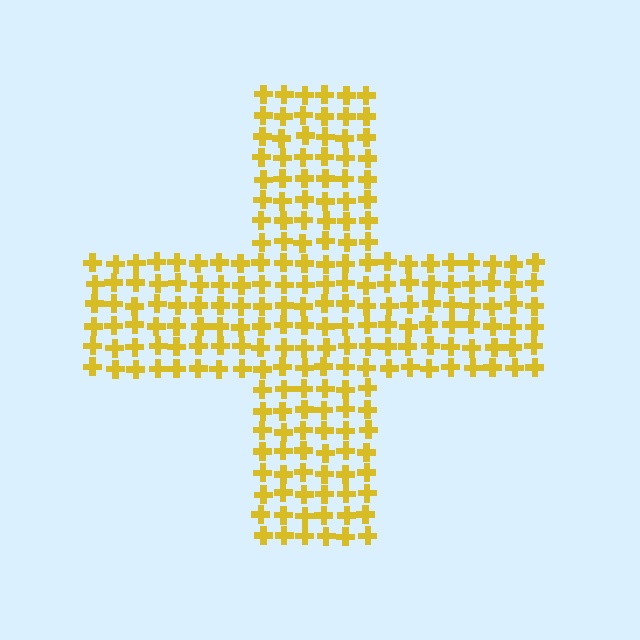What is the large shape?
The large shape is a cross.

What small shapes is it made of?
It is made of small crosses.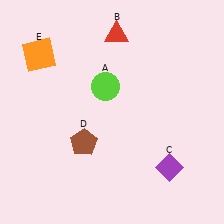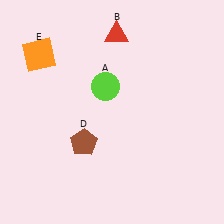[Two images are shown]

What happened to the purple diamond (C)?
The purple diamond (C) was removed in Image 2. It was in the bottom-right area of Image 1.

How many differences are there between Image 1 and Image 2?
There is 1 difference between the two images.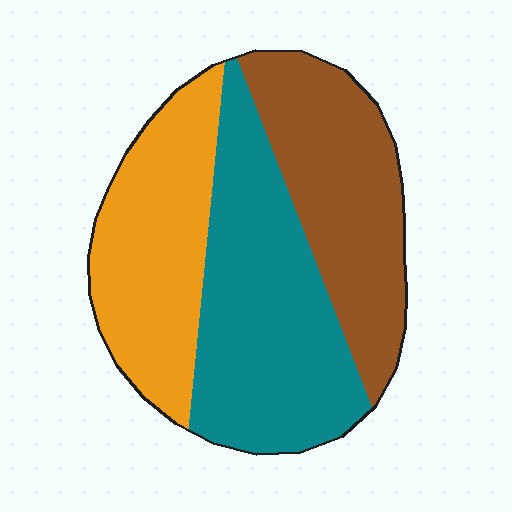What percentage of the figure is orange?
Orange covers 30% of the figure.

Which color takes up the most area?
Teal, at roughly 40%.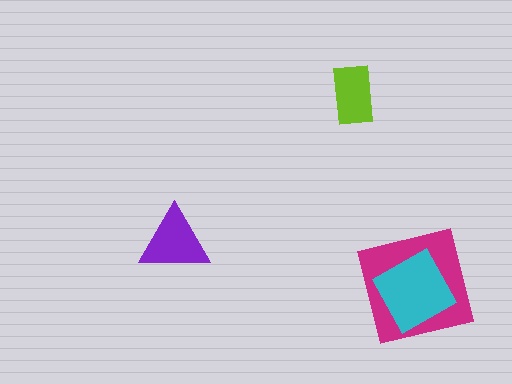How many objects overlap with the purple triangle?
0 objects overlap with the purple triangle.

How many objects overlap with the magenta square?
1 object overlaps with the magenta square.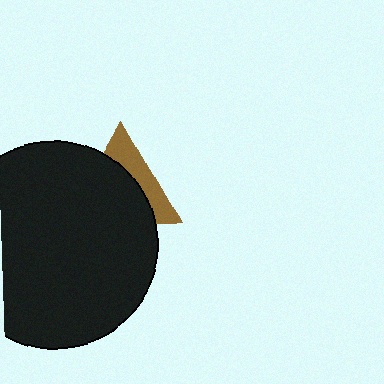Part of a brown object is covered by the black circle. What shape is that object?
It is a triangle.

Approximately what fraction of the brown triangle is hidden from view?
Roughly 64% of the brown triangle is hidden behind the black circle.